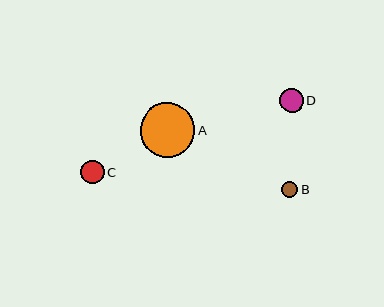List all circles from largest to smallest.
From largest to smallest: A, D, C, B.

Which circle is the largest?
Circle A is the largest with a size of approximately 55 pixels.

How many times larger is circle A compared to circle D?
Circle A is approximately 2.3 times the size of circle D.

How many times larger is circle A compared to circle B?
Circle A is approximately 3.4 times the size of circle B.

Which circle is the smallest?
Circle B is the smallest with a size of approximately 16 pixels.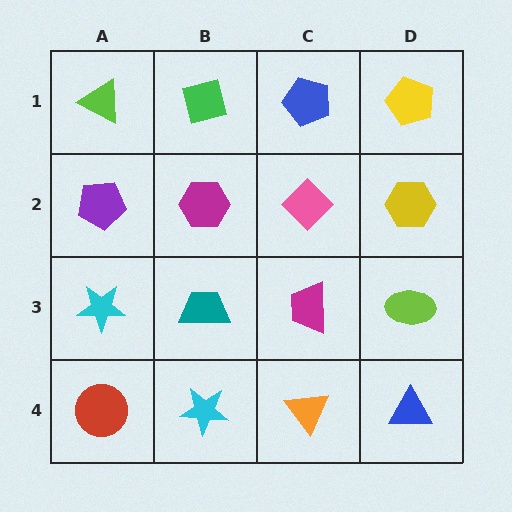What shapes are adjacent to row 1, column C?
A pink diamond (row 2, column C), a green square (row 1, column B), a yellow pentagon (row 1, column D).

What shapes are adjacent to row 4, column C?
A magenta trapezoid (row 3, column C), a cyan star (row 4, column B), a blue triangle (row 4, column D).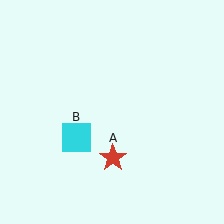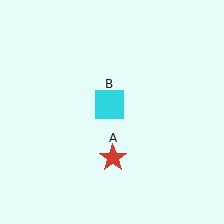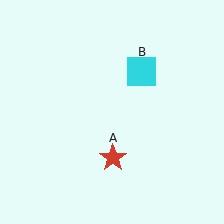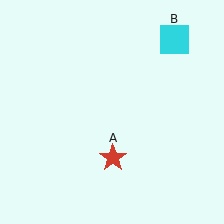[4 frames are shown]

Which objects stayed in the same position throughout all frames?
Red star (object A) remained stationary.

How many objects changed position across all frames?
1 object changed position: cyan square (object B).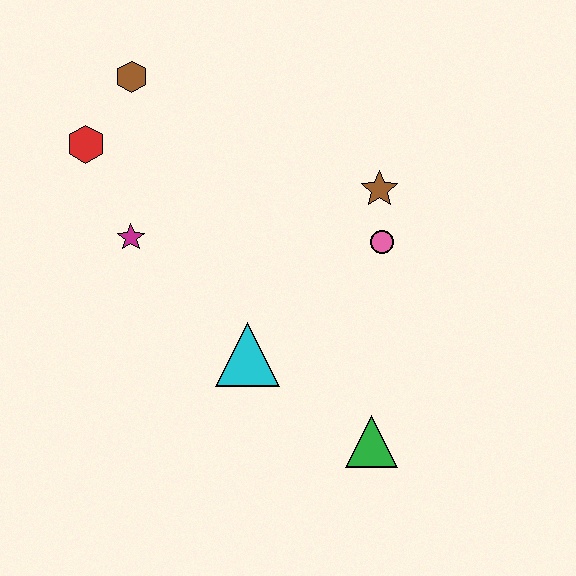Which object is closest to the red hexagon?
The brown hexagon is closest to the red hexagon.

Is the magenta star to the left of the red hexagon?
No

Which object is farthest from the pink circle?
The red hexagon is farthest from the pink circle.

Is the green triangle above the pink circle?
No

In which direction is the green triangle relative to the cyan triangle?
The green triangle is to the right of the cyan triangle.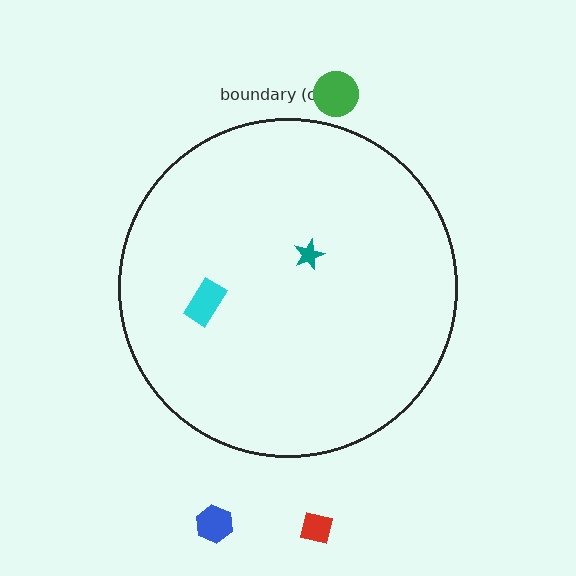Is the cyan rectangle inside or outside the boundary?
Inside.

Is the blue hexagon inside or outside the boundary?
Outside.